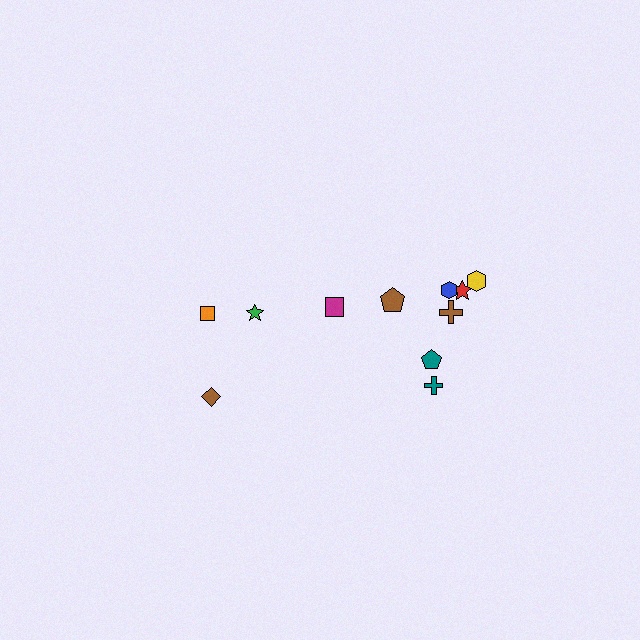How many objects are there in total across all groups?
There are 11 objects.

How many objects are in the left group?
There are 4 objects.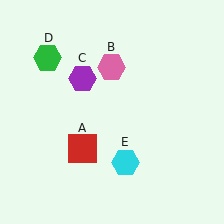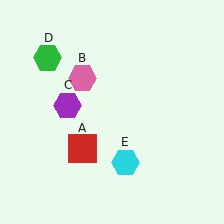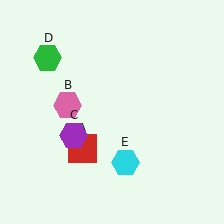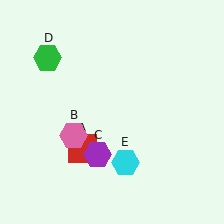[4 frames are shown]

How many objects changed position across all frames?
2 objects changed position: pink hexagon (object B), purple hexagon (object C).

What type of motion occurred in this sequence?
The pink hexagon (object B), purple hexagon (object C) rotated counterclockwise around the center of the scene.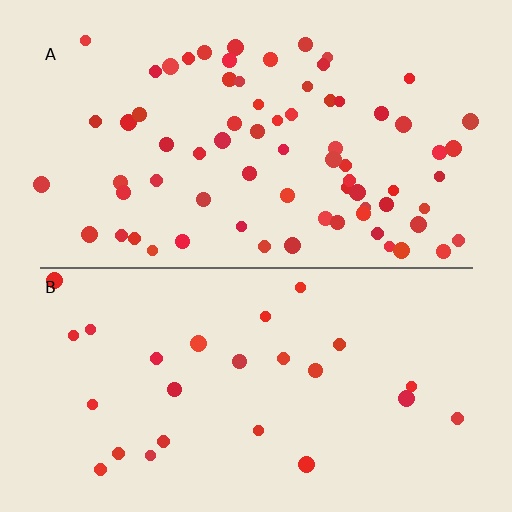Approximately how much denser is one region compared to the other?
Approximately 2.8× — region A over region B.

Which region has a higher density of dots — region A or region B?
A (the top).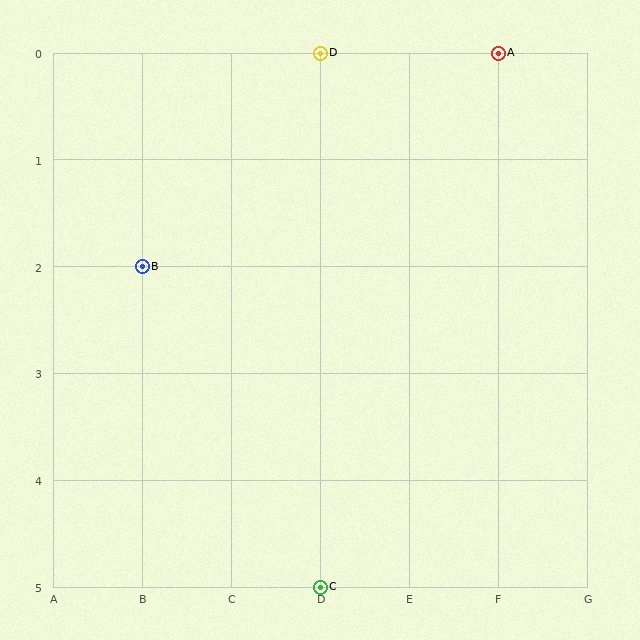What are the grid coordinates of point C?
Point C is at grid coordinates (D, 5).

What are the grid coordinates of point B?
Point B is at grid coordinates (B, 2).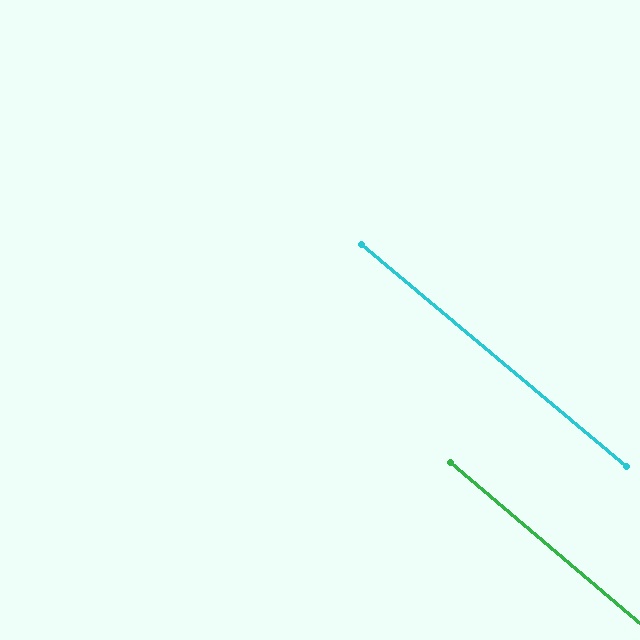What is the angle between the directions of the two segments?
Approximately 0 degrees.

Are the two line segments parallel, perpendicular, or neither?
Parallel — their directions differ by only 0.3°.